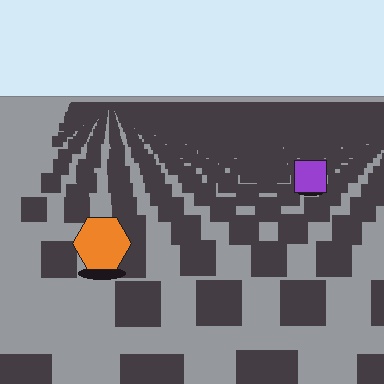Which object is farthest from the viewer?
The purple square is farthest from the viewer. It appears smaller and the ground texture around it is denser.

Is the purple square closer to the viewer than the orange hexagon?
No. The orange hexagon is closer — you can tell from the texture gradient: the ground texture is coarser near it.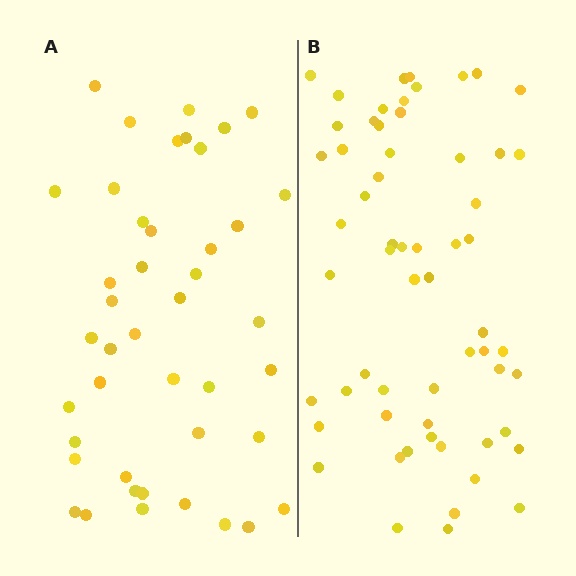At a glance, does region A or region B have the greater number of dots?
Region B (the right region) has more dots.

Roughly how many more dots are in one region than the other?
Region B has approximately 15 more dots than region A.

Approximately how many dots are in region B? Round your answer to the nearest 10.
About 60 dots.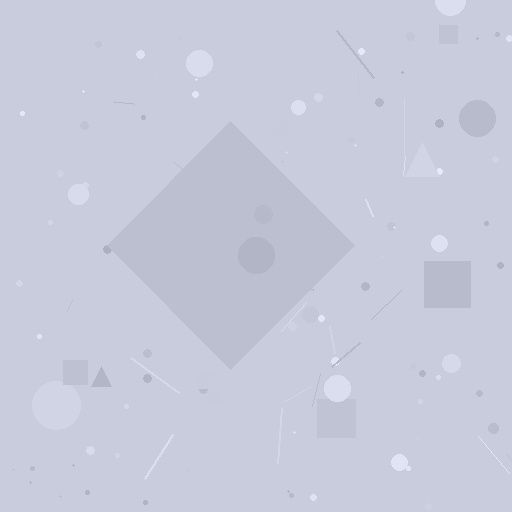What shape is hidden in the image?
A diamond is hidden in the image.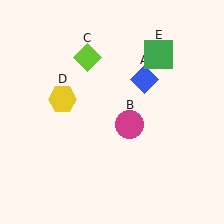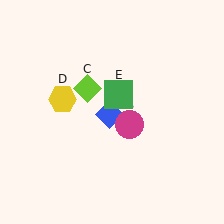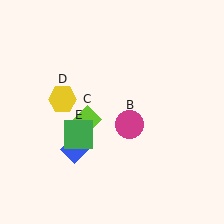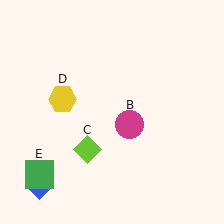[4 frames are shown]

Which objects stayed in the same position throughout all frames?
Magenta circle (object B) and yellow hexagon (object D) remained stationary.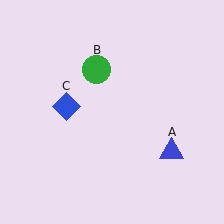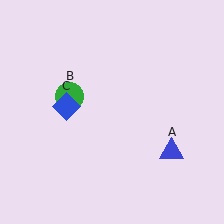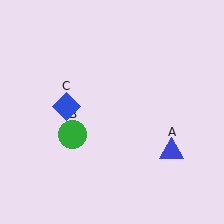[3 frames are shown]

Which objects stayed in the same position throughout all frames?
Blue triangle (object A) and blue diamond (object C) remained stationary.